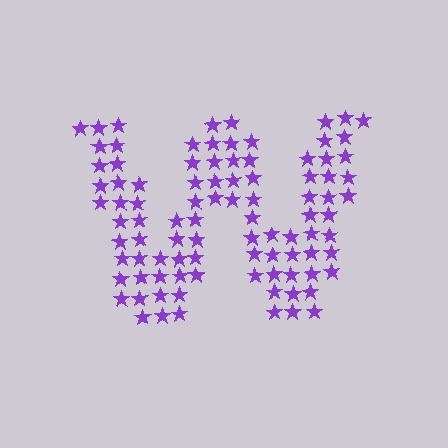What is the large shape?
The large shape is the letter W.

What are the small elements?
The small elements are stars.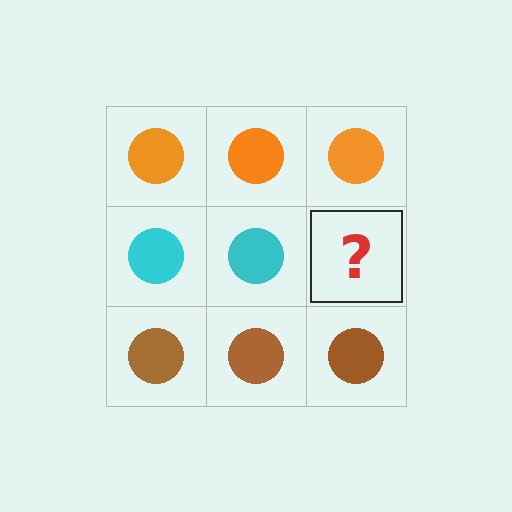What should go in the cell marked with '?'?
The missing cell should contain a cyan circle.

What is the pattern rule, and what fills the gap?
The rule is that each row has a consistent color. The gap should be filled with a cyan circle.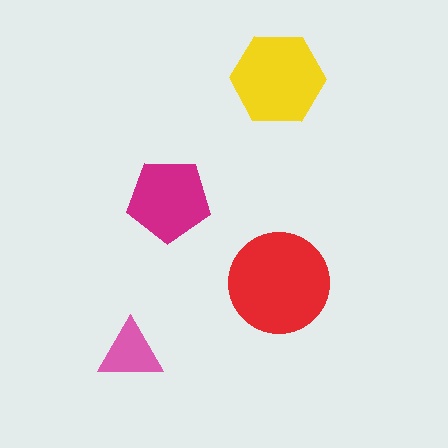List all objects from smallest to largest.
The pink triangle, the magenta pentagon, the yellow hexagon, the red circle.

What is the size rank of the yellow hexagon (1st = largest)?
2nd.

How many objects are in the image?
There are 4 objects in the image.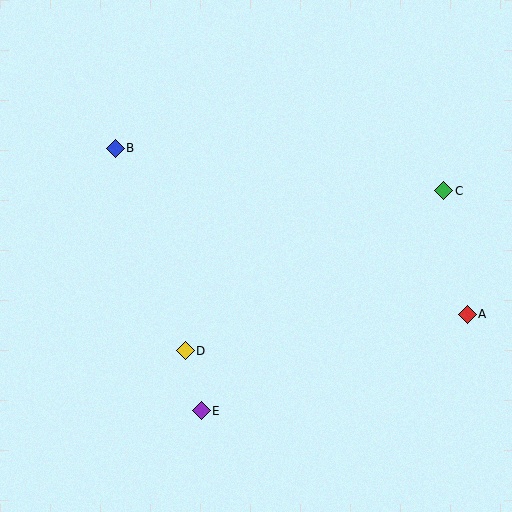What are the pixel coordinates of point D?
Point D is at (185, 351).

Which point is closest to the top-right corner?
Point C is closest to the top-right corner.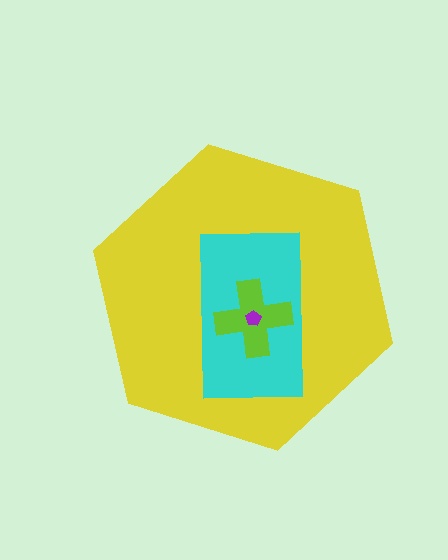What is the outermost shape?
The yellow hexagon.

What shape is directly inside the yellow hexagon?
The cyan rectangle.